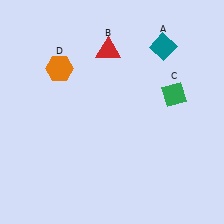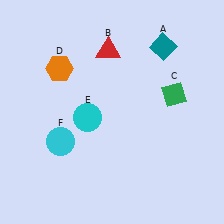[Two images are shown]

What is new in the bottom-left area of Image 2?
A cyan circle (F) was added in the bottom-left area of Image 2.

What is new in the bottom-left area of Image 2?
A cyan circle (E) was added in the bottom-left area of Image 2.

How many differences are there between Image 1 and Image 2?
There are 2 differences between the two images.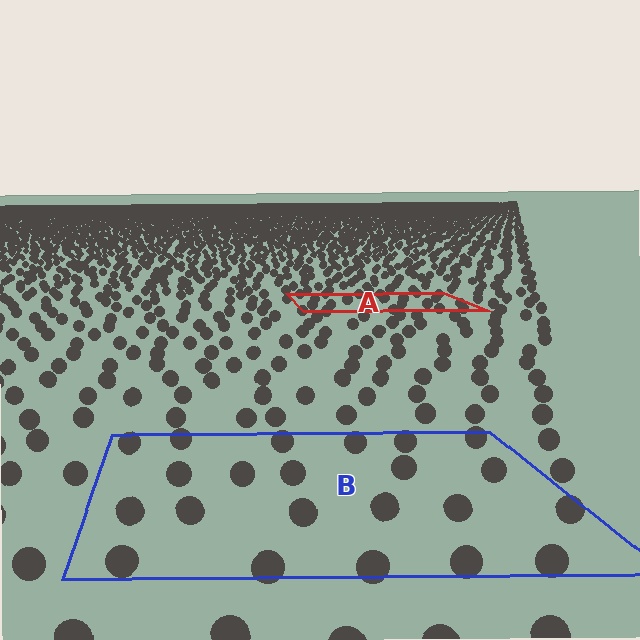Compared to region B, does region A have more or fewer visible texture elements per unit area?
Region A has more texture elements per unit area — they are packed more densely because it is farther away.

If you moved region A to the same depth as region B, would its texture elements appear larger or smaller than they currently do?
They would appear larger. At a closer depth, the same texture elements are projected at a bigger on-screen size.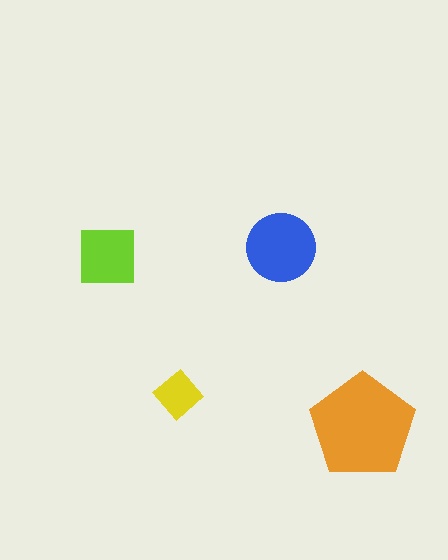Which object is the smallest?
The yellow diamond.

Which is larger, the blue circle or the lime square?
The blue circle.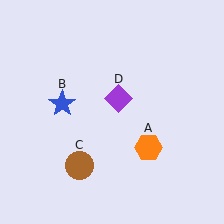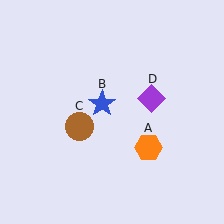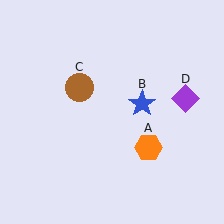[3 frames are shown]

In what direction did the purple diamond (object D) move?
The purple diamond (object D) moved right.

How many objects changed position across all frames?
3 objects changed position: blue star (object B), brown circle (object C), purple diamond (object D).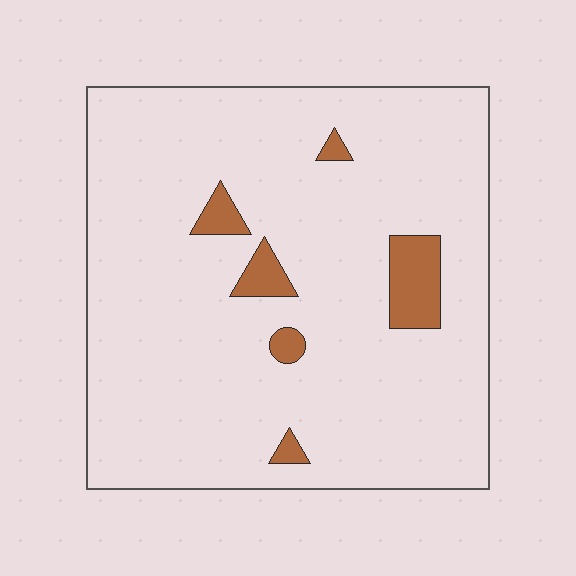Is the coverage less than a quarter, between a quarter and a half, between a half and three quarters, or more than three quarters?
Less than a quarter.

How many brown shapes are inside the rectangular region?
6.